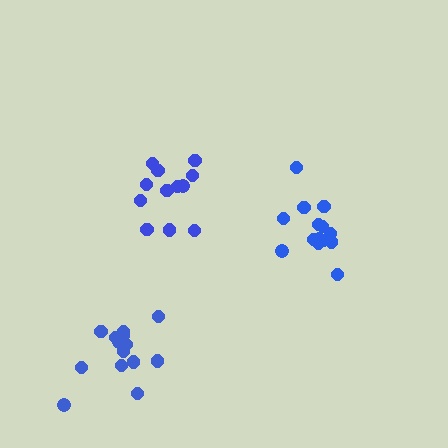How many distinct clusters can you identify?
There are 3 distinct clusters.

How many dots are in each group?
Group 1: 12 dots, Group 2: 14 dots, Group 3: 14 dots (40 total).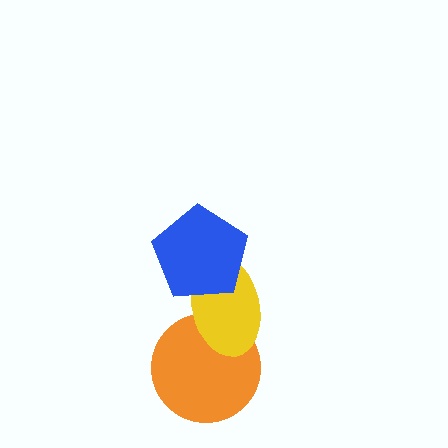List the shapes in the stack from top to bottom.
From top to bottom: the blue pentagon, the yellow ellipse, the orange circle.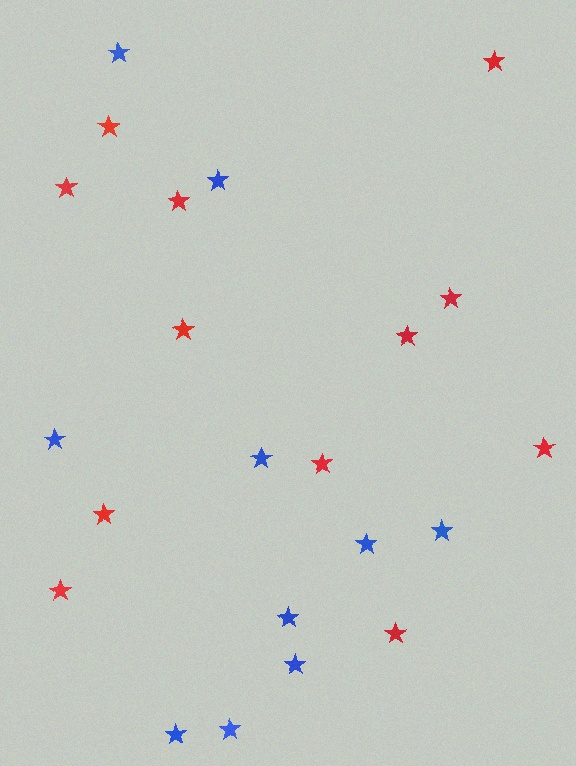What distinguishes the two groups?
There are 2 groups: one group of red stars (12) and one group of blue stars (10).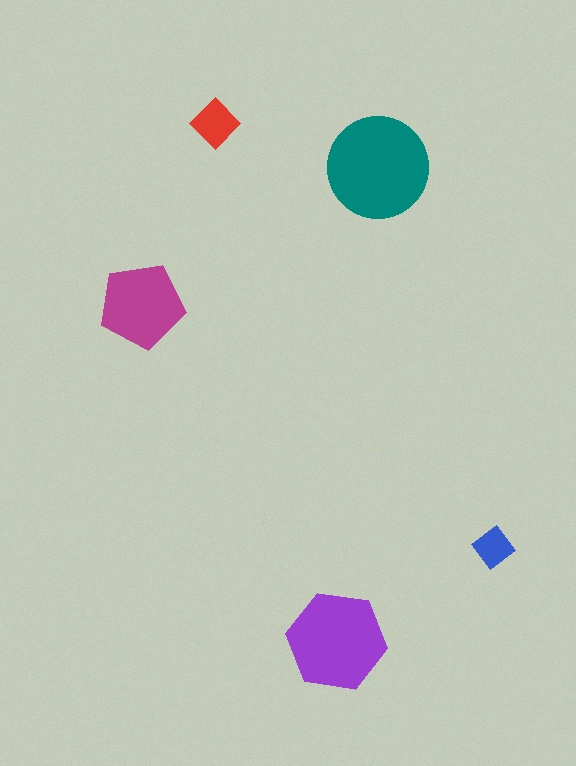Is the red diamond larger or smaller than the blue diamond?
Larger.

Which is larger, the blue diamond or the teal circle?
The teal circle.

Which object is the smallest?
The blue diamond.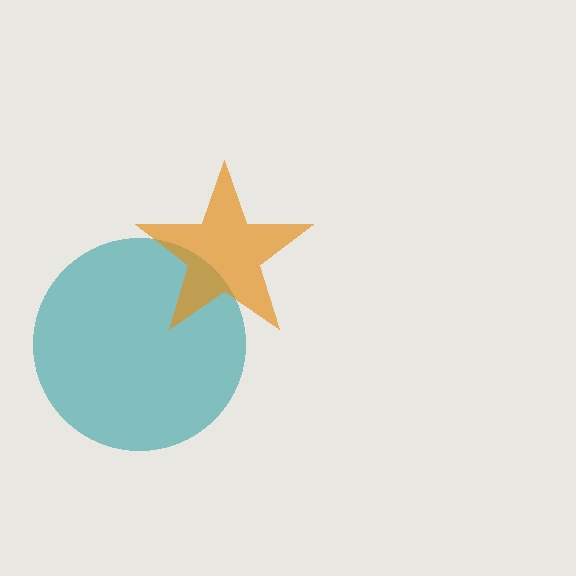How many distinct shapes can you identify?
There are 2 distinct shapes: a teal circle, an orange star.